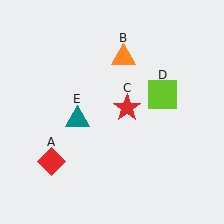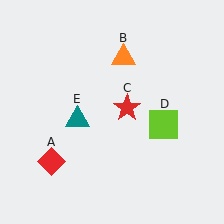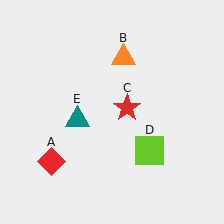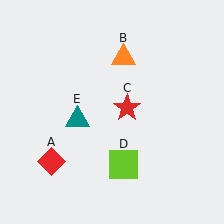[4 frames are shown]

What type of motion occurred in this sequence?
The lime square (object D) rotated clockwise around the center of the scene.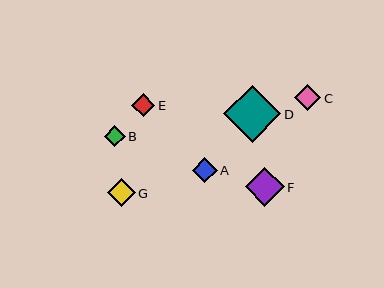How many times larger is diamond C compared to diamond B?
Diamond C is approximately 1.3 times the size of diamond B.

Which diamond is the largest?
Diamond D is the largest with a size of approximately 57 pixels.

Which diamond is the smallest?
Diamond B is the smallest with a size of approximately 21 pixels.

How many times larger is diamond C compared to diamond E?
Diamond C is approximately 1.2 times the size of diamond E.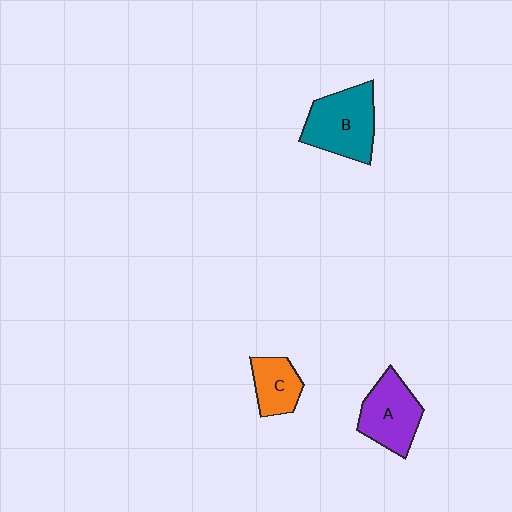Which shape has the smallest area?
Shape C (orange).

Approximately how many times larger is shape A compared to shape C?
Approximately 1.5 times.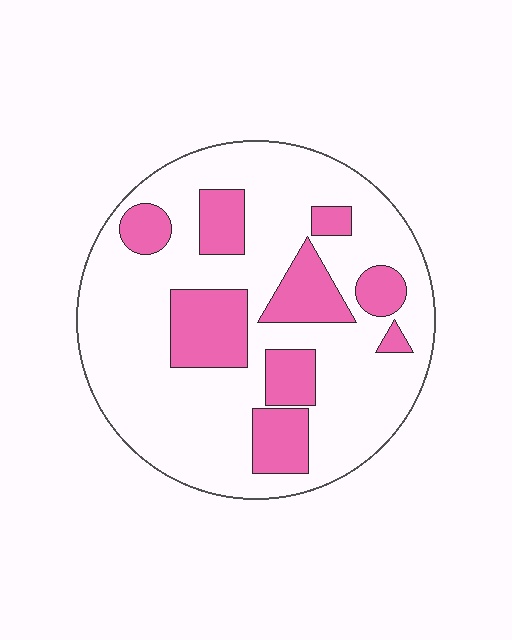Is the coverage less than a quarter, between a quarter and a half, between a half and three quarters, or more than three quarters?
Between a quarter and a half.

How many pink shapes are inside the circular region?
9.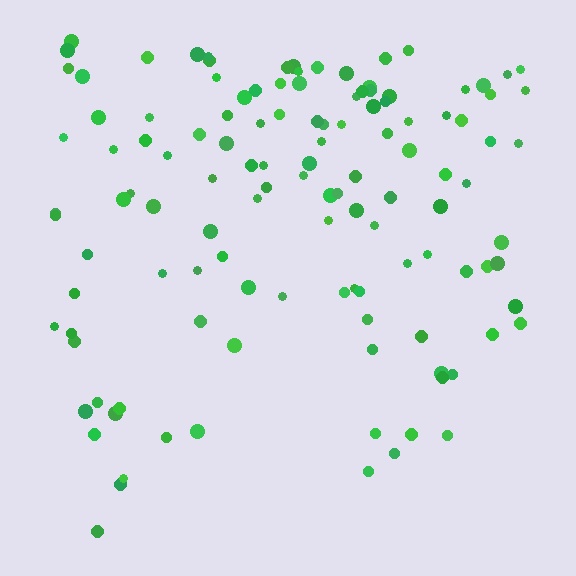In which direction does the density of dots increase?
From bottom to top, with the top side densest.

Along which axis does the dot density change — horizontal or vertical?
Vertical.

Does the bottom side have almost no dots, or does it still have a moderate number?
Still a moderate number, just noticeably fewer than the top.